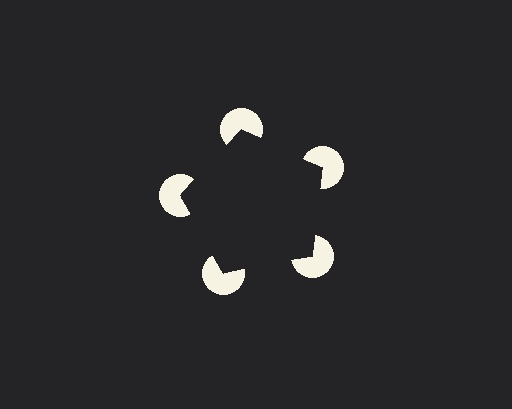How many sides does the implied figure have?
5 sides.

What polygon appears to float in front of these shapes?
An illusory pentagon — its edges are inferred from the aligned wedge cuts in the pac-man discs, not physically drawn.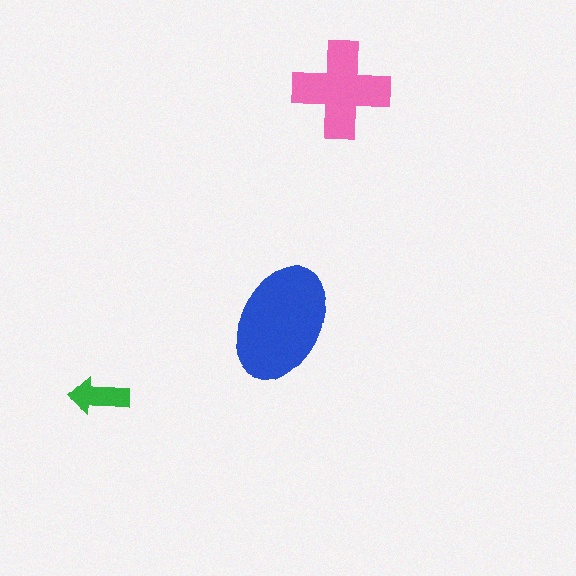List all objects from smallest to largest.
The green arrow, the pink cross, the blue ellipse.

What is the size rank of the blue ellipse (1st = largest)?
1st.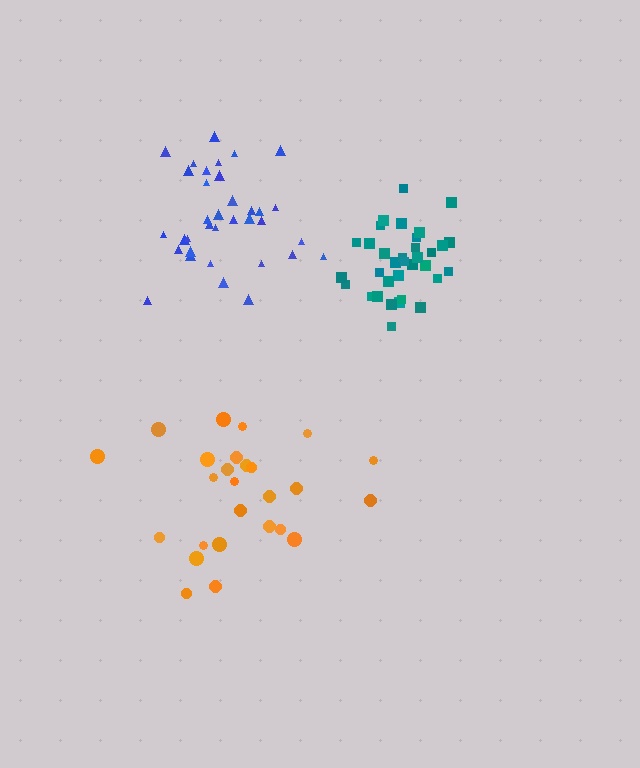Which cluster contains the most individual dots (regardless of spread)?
Teal (35).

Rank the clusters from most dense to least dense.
teal, blue, orange.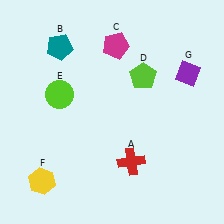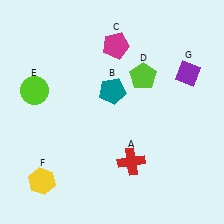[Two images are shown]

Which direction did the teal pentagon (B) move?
The teal pentagon (B) moved right.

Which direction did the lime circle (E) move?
The lime circle (E) moved left.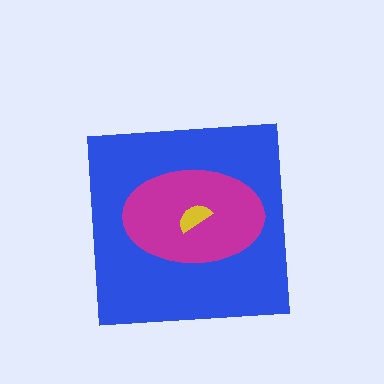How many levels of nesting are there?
3.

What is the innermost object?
The yellow semicircle.